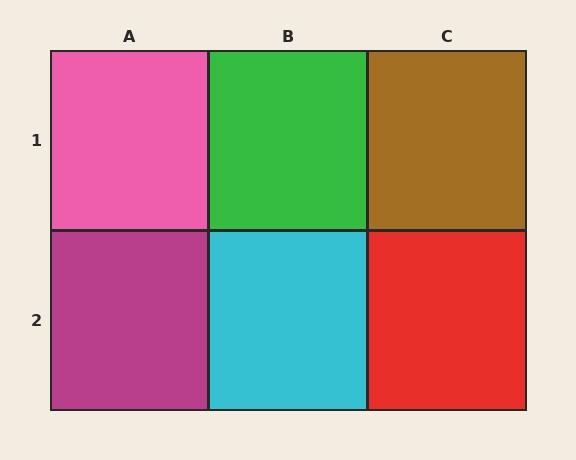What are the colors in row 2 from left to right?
Magenta, cyan, red.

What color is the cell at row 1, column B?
Green.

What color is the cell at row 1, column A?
Pink.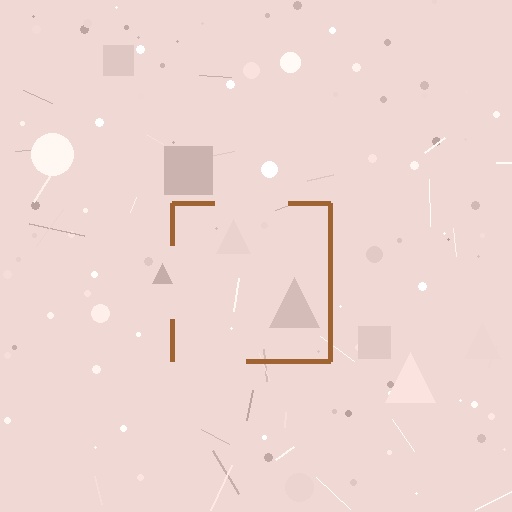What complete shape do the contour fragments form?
The contour fragments form a square.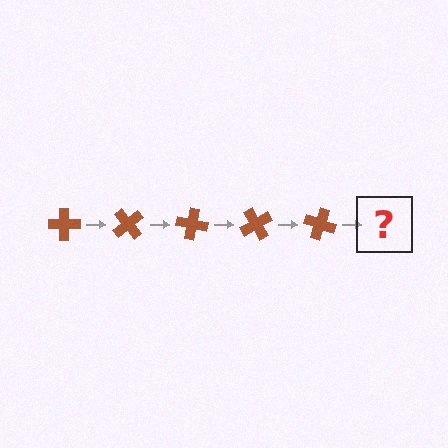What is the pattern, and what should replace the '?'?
The pattern is that the cross rotates 50 degrees each step. The '?' should be a brown cross rotated 250 degrees.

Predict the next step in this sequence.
The next step is a brown cross rotated 250 degrees.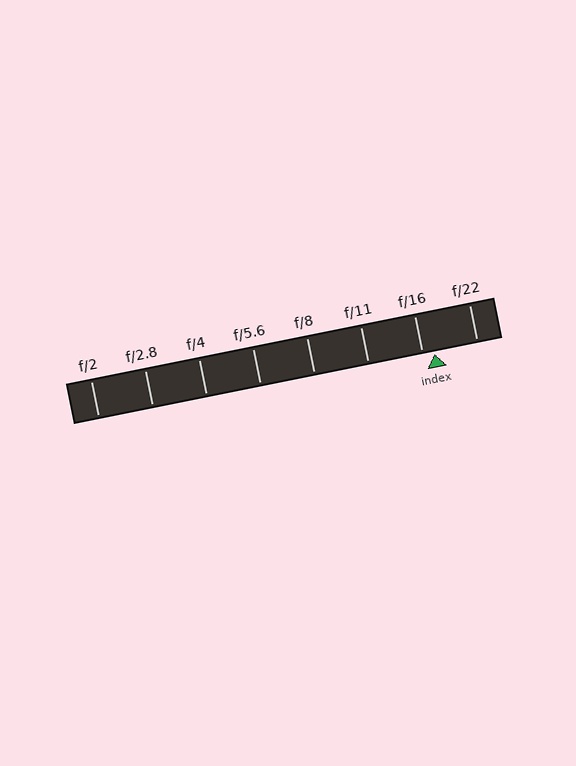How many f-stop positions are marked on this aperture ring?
There are 8 f-stop positions marked.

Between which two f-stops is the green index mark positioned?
The index mark is between f/16 and f/22.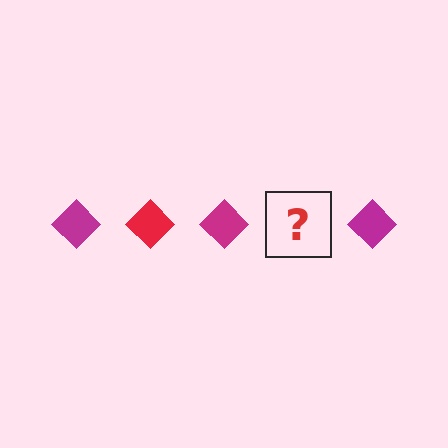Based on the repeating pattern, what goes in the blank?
The blank should be a red diamond.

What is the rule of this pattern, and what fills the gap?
The rule is that the pattern cycles through magenta, red diamonds. The gap should be filled with a red diamond.